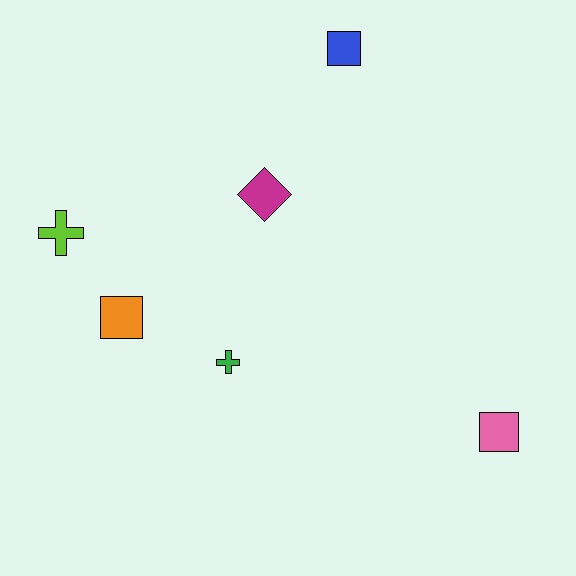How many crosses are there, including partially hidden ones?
There are 2 crosses.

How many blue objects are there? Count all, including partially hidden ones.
There is 1 blue object.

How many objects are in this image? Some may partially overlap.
There are 6 objects.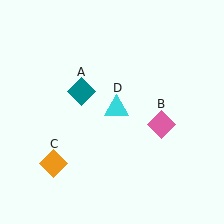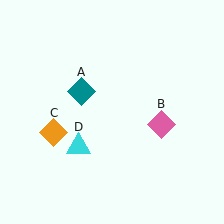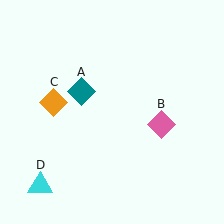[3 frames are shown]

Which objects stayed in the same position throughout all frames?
Teal diamond (object A) and pink diamond (object B) remained stationary.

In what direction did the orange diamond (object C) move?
The orange diamond (object C) moved up.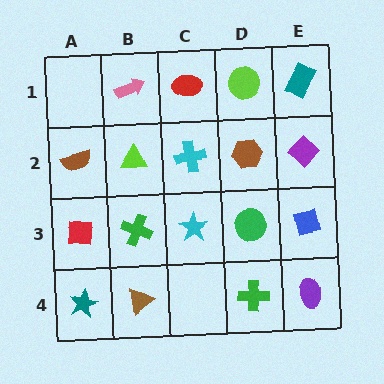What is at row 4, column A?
A teal star.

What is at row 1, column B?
A pink arrow.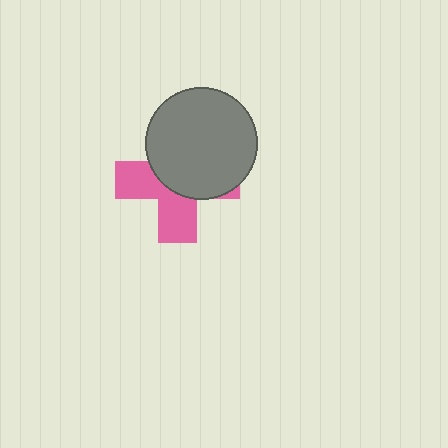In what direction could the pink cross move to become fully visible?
The pink cross could move toward the lower-left. That would shift it out from behind the gray circle entirely.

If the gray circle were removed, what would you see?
You would see the complete pink cross.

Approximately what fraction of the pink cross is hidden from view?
Roughly 55% of the pink cross is hidden behind the gray circle.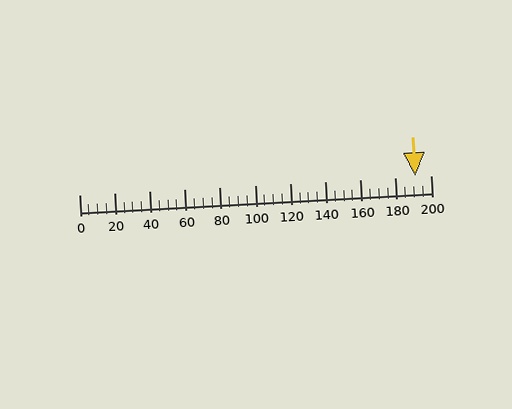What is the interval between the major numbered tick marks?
The major tick marks are spaced 20 units apart.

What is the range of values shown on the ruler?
The ruler shows values from 0 to 200.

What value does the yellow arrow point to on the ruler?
The yellow arrow points to approximately 191.